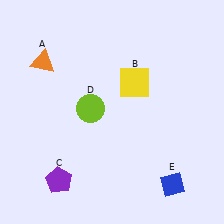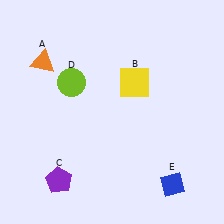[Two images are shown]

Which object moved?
The lime circle (D) moved up.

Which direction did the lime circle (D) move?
The lime circle (D) moved up.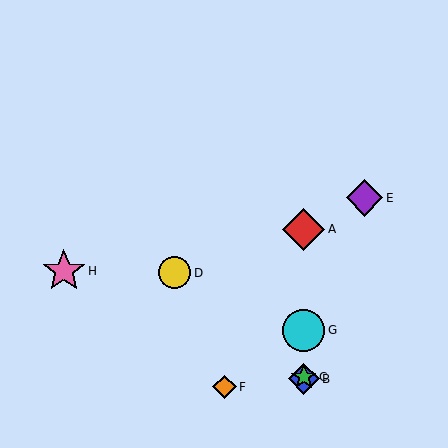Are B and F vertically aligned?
No, B is at x≈304 and F is at x≈225.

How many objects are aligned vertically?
4 objects (A, B, C, G) are aligned vertically.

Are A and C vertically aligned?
Yes, both are at x≈304.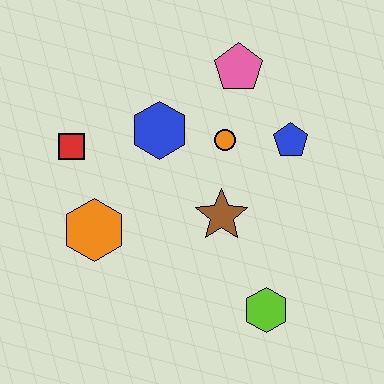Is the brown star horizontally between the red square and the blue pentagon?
Yes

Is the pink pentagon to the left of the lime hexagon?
Yes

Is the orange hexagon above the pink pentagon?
No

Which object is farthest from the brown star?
The red square is farthest from the brown star.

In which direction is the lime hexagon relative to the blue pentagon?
The lime hexagon is below the blue pentagon.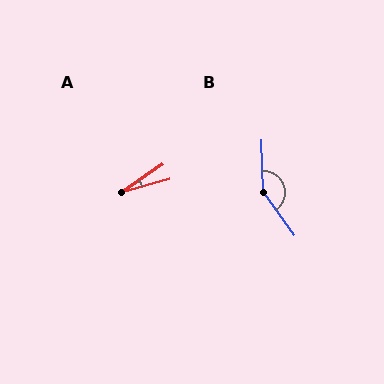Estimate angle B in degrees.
Approximately 146 degrees.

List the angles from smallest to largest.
A (19°), B (146°).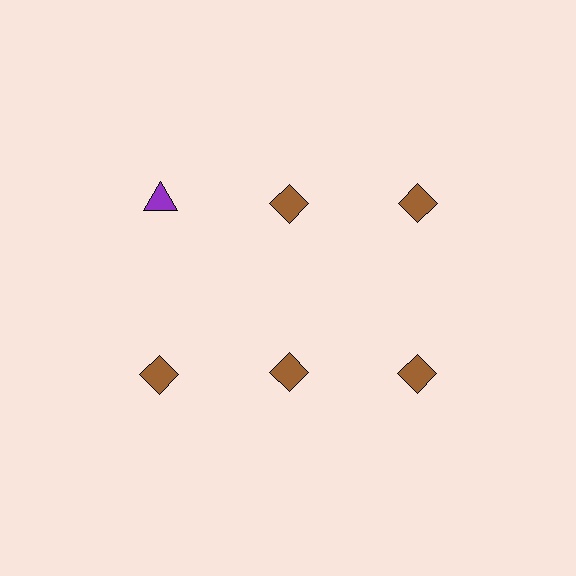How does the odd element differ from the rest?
It differs in both color (purple instead of brown) and shape (triangle instead of diamond).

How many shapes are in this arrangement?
There are 6 shapes arranged in a grid pattern.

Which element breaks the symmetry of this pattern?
The purple triangle in the top row, leftmost column breaks the symmetry. All other shapes are brown diamonds.